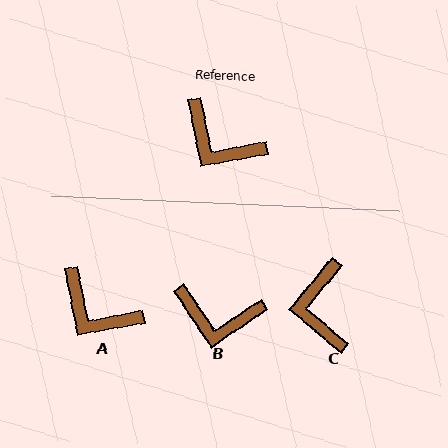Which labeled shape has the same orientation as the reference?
A.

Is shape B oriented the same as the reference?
No, it is off by about 23 degrees.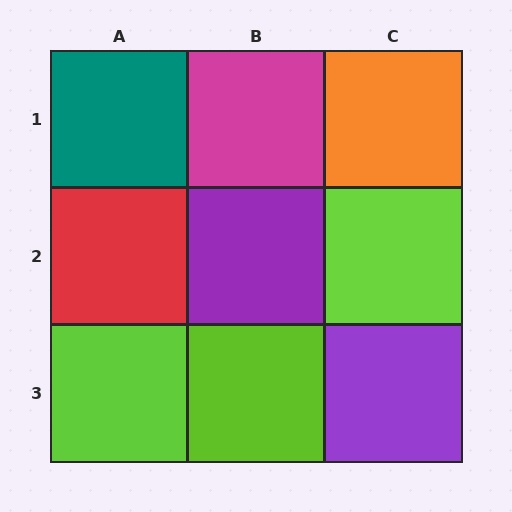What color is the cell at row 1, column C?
Orange.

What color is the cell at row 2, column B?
Purple.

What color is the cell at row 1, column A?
Teal.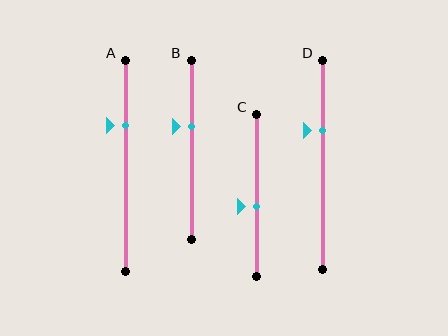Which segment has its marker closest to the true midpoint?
Segment C has its marker closest to the true midpoint.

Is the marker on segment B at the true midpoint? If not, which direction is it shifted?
No, the marker on segment B is shifted upward by about 13% of the segment length.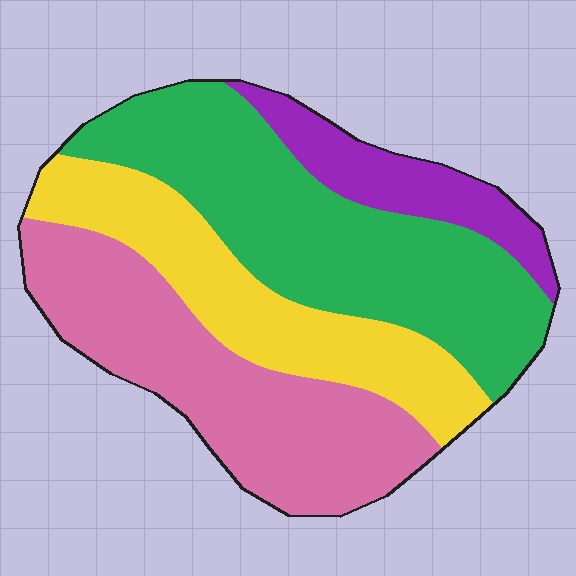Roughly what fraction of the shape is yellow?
Yellow takes up about one quarter (1/4) of the shape.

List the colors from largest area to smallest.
From largest to smallest: green, pink, yellow, purple.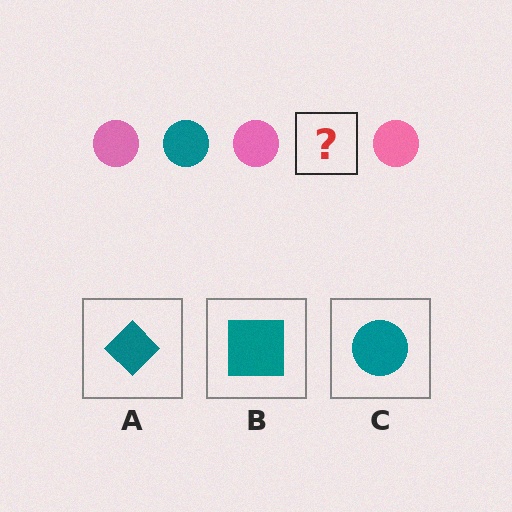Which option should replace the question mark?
Option C.